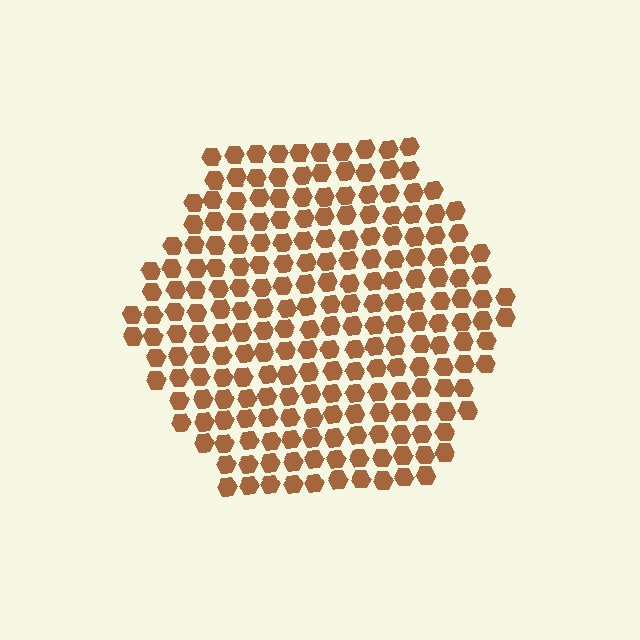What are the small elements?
The small elements are hexagons.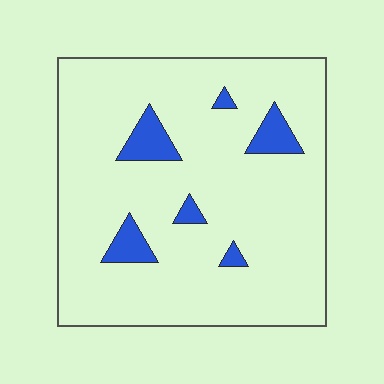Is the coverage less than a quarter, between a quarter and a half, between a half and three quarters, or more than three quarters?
Less than a quarter.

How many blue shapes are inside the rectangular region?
6.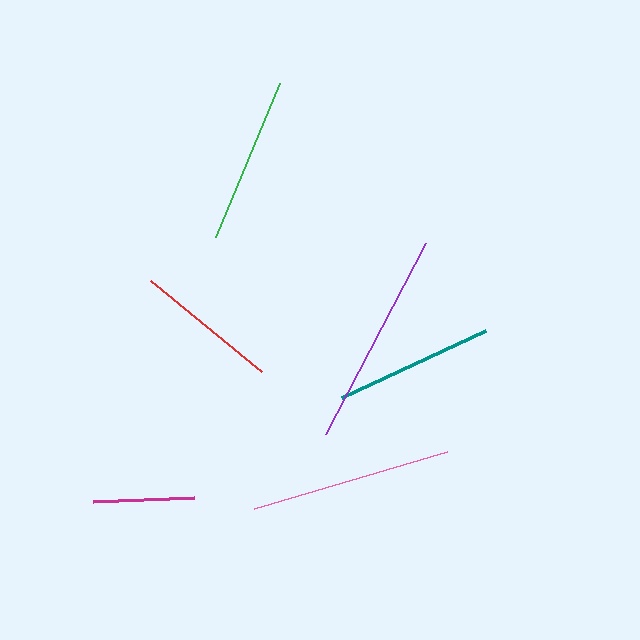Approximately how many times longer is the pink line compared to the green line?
The pink line is approximately 1.2 times the length of the green line.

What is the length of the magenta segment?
The magenta segment is approximately 101 pixels long.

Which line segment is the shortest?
The magenta line is the shortest at approximately 101 pixels.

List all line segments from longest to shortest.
From longest to shortest: purple, pink, green, teal, red, magenta.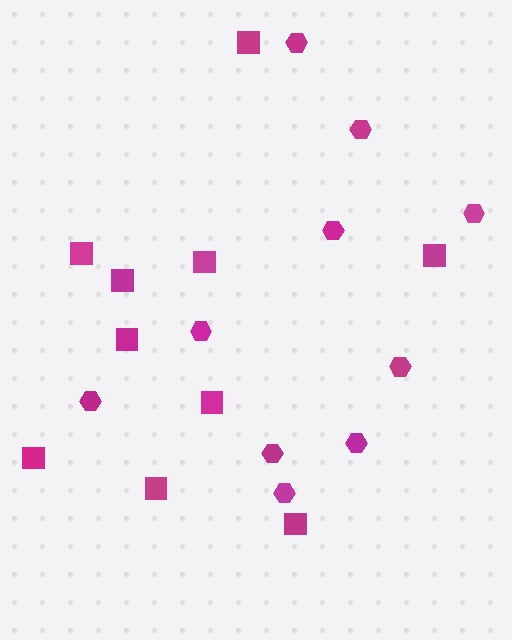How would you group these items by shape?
There are 2 groups: one group of squares (10) and one group of hexagons (10).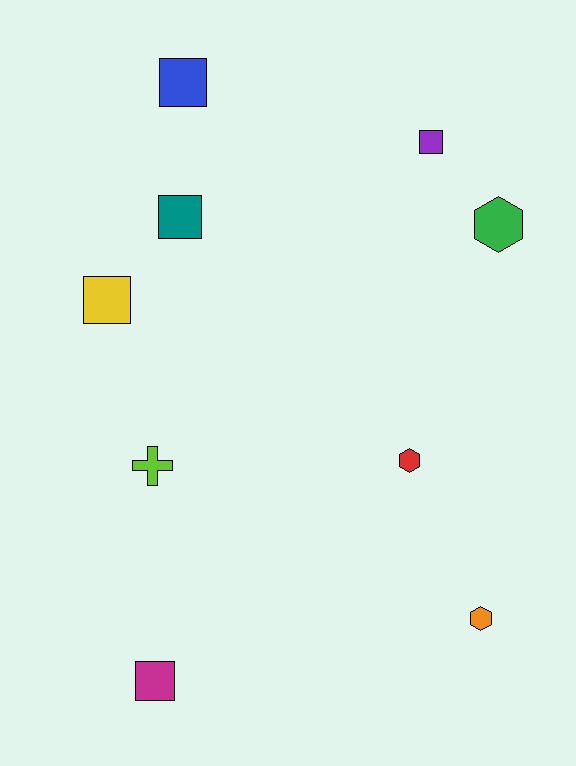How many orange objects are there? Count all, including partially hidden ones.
There is 1 orange object.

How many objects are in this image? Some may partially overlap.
There are 9 objects.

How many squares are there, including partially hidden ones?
There are 5 squares.